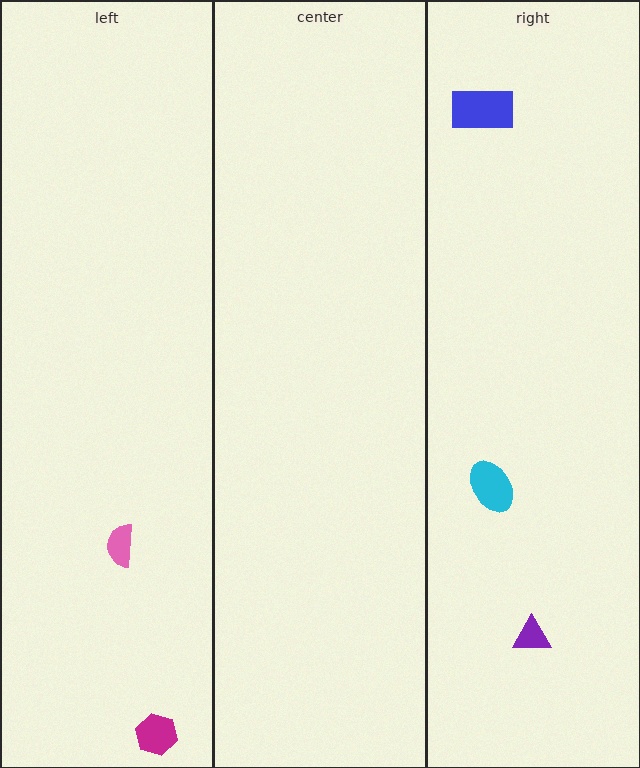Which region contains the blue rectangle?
The right region.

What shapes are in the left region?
The pink semicircle, the magenta hexagon.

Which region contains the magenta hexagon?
The left region.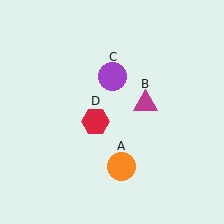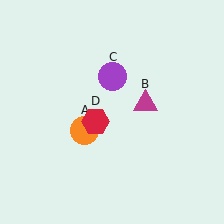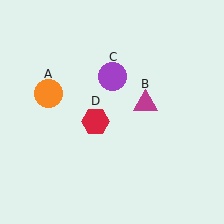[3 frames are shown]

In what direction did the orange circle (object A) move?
The orange circle (object A) moved up and to the left.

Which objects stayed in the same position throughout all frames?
Magenta triangle (object B) and purple circle (object C) and red hexagon (object D) remained stationary.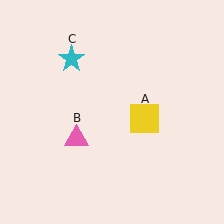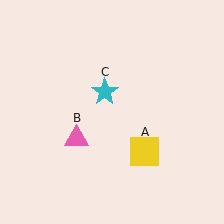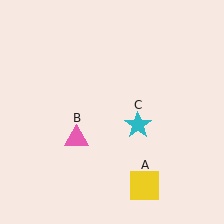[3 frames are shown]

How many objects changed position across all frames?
2 objects changed position: yellow square (object A), cyan star (object C).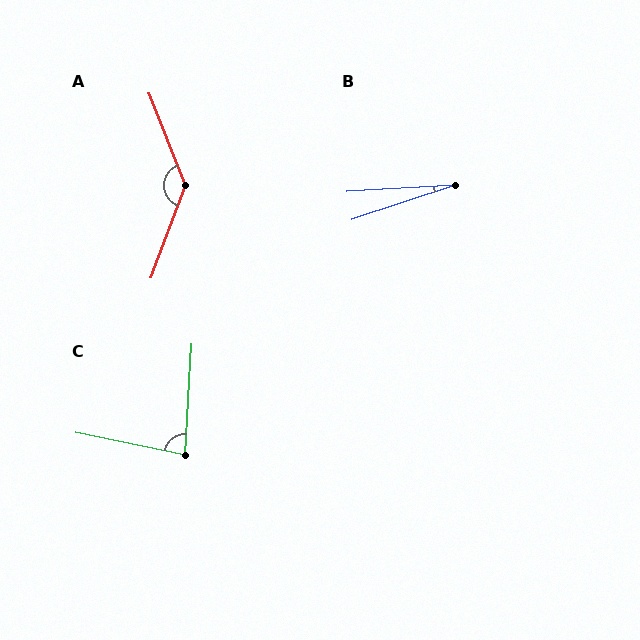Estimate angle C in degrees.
Approximately 82 degrees.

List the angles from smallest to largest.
B (15°), C (82°), A (138°).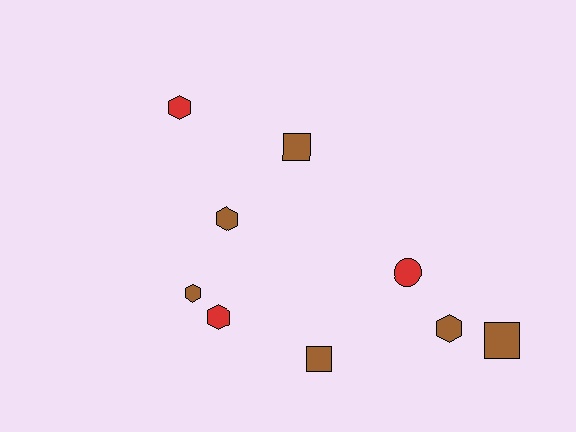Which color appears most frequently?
Brown, with 6 objects.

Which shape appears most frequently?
Hexagon, with 5 objects.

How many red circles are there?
There is 1 red circle.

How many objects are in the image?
There are 9 objects.